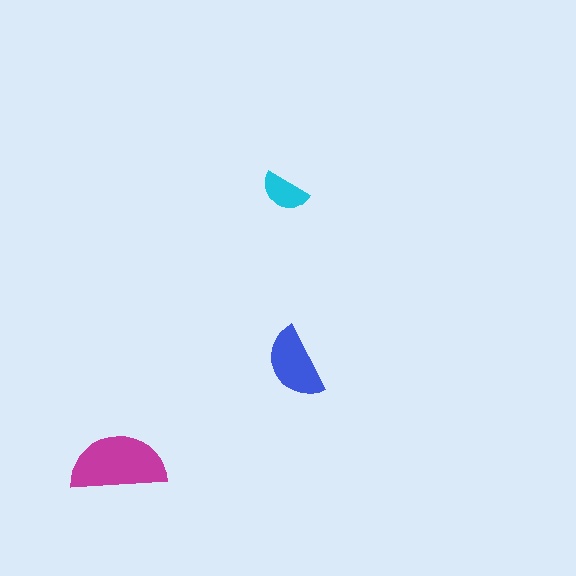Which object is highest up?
The cyan semicircle is topmost.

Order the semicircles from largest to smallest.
the magenta one, the blue one, the cyan one.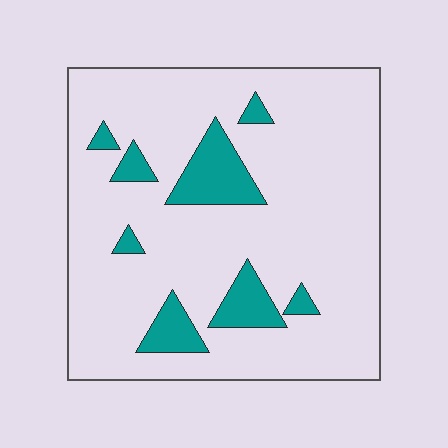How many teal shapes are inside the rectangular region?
8.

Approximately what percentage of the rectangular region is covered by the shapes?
Approximately 15%.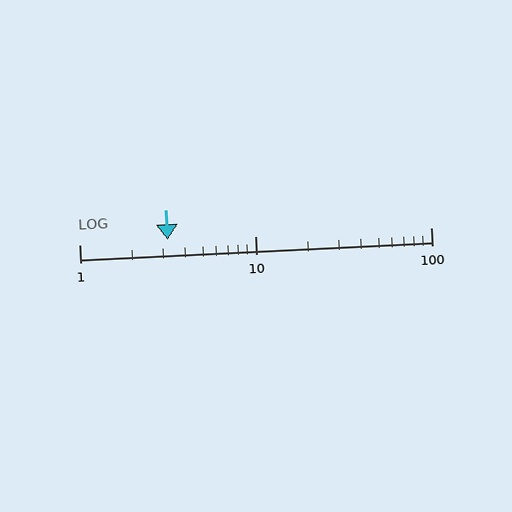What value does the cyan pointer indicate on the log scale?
The pointer indicates approximately 3.2.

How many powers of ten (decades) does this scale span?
The scale spans 2 decades, from 1 to 100.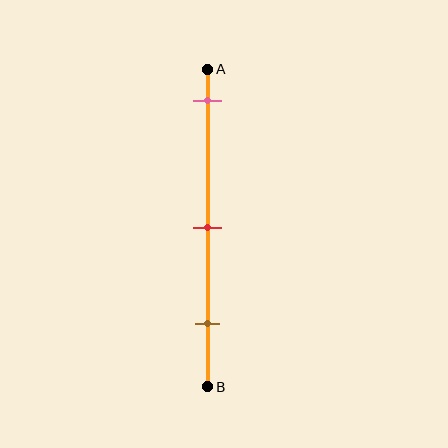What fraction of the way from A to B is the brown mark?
The brown mark is approximately 80% (0.8) of the way from A to B.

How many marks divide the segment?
There are 3 marks dividing the segment.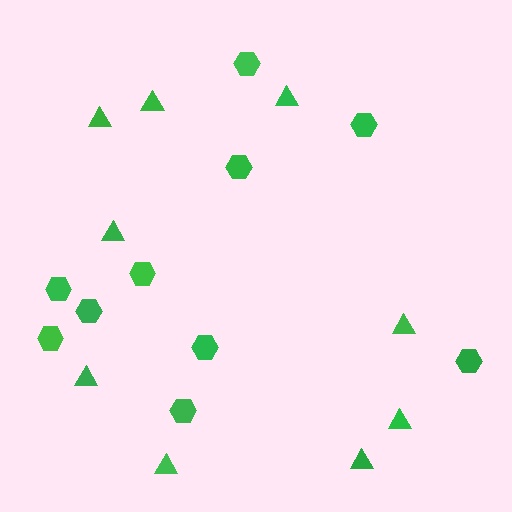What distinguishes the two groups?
There are 2 groups: one group of triangles (9) and one group of hexagons (10).